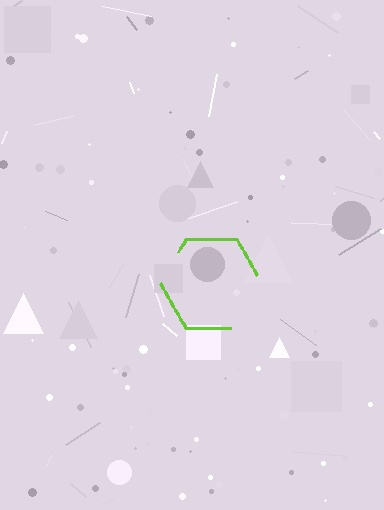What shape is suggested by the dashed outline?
The dashed outline suggests a hexagon.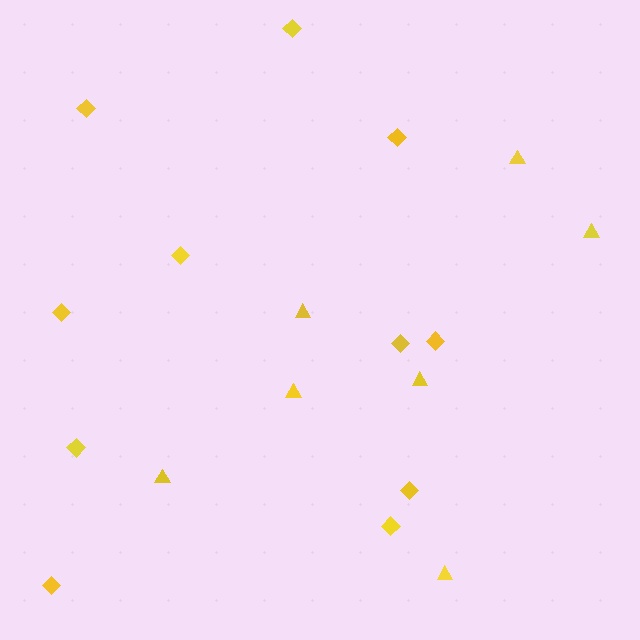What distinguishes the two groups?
There are 2 groups: one group of triangles (7) and one group of diamonds (11).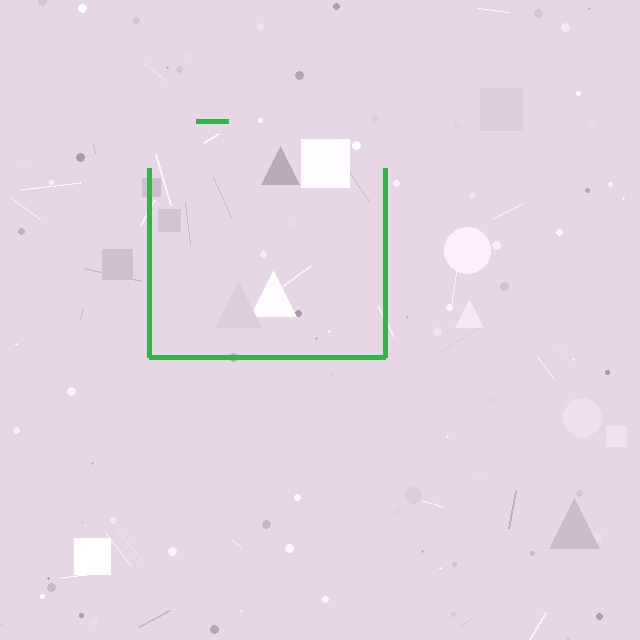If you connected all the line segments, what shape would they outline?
They would outline a square.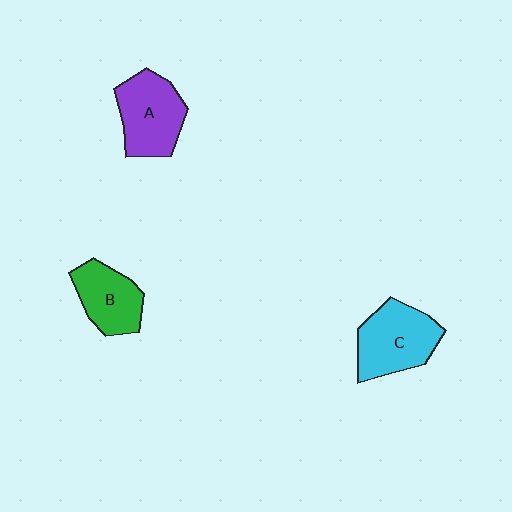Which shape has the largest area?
Shape C (cyan).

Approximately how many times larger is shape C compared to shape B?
Approximately 1.3 times.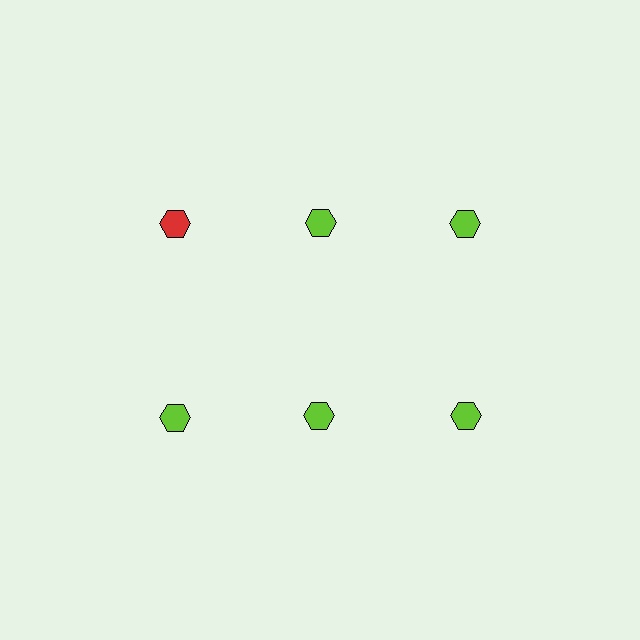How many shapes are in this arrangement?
There are 6 shapes arranged in a grid pattern.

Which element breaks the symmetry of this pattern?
The red hexagon in the top row, leftmost column breaks the symmetry. All other shapes are lime hexagons.